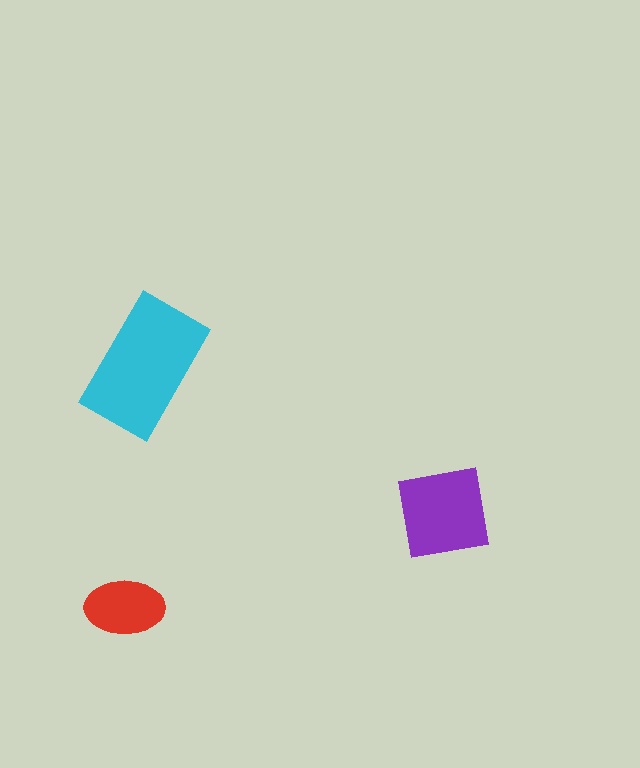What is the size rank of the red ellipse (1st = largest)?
3rd.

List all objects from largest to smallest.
The cyan rectangle, the purple square, the red ellipse.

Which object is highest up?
The cyan rectangle is topmost.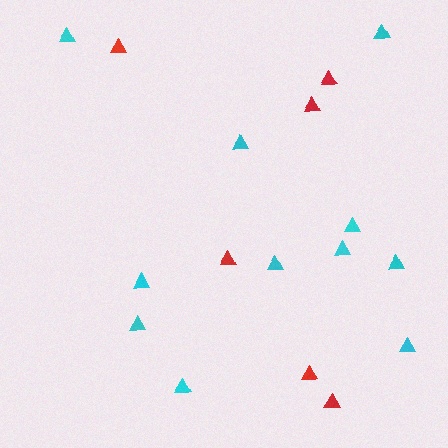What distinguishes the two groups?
There are 2 groups: one group of red triangles (6) and one group of cyan triangles (11).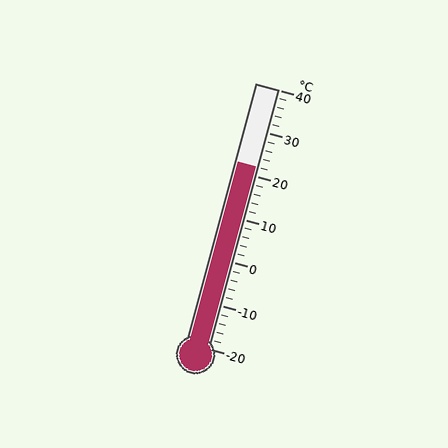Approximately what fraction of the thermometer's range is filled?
The thermometer is filled to approximately 70% of its range.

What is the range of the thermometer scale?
The thermometer scale ranges from -20°C to 40°C.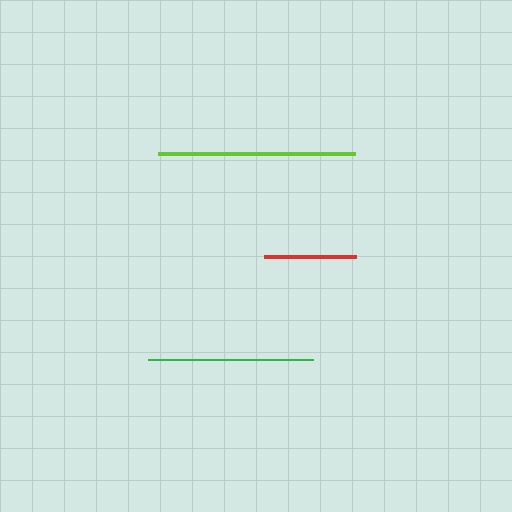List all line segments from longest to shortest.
From longest to shortest: lime, green, red.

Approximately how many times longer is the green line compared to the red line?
The green line is approximately 1.8 times the length of the red line.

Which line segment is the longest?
The lime line is the longest at approximately 197 pixels.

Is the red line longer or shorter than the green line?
The green line is longer than the red line.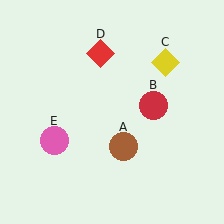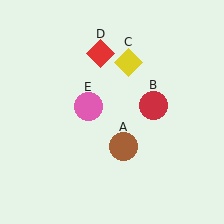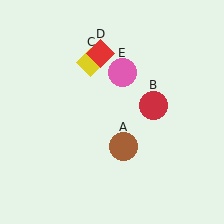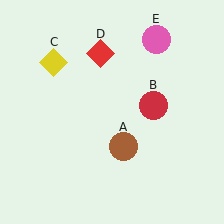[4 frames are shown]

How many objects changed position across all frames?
2 objects changed position: yellow diamond (object C), pink circle (object E).